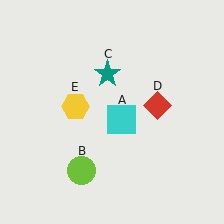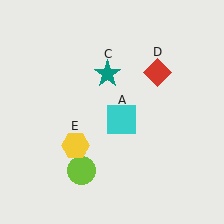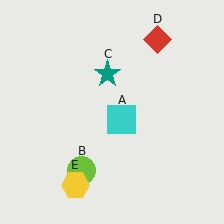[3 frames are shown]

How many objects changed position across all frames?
2 objects changed position: red diamond (object D), yellow hexagon (object E).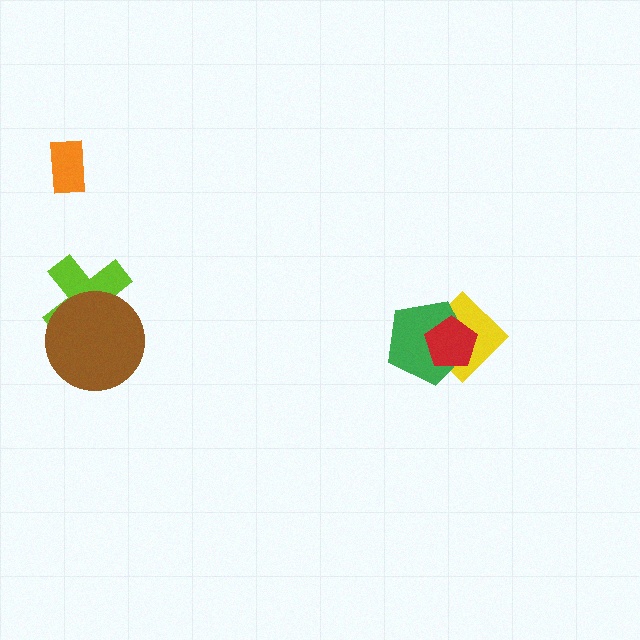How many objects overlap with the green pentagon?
2 objects overlap with the green pentagon.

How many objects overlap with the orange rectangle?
0 objects overlap with the orange rectangle.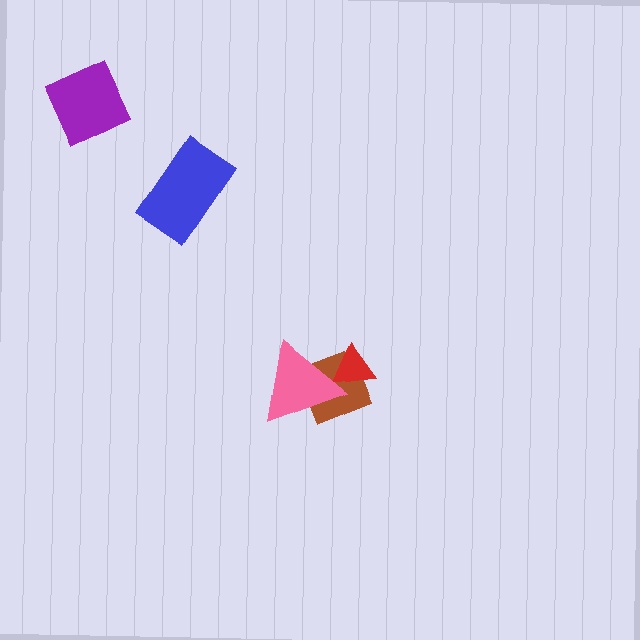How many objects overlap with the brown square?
2 objects overlap with the brown square.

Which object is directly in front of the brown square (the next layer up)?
The red triangle is directly in front of the brown square.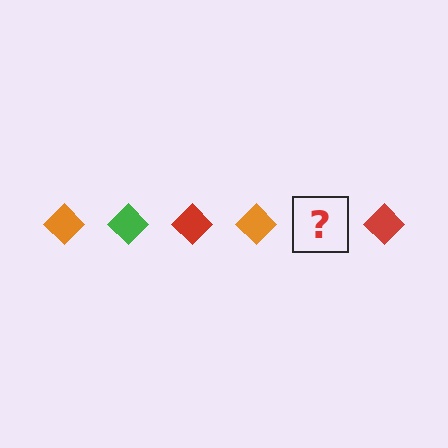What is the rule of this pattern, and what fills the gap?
The rule is that the pattern cycles through orange, green, red diamonds. The gap should be filled with a green diamond.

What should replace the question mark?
The question mark should be replaced with a green diamond.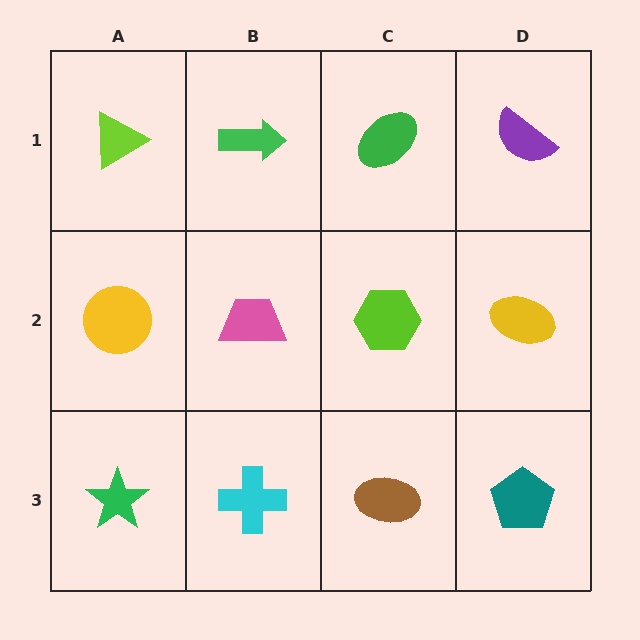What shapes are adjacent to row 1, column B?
A pink trapezoid (row 2, column B), a lime triangle (row 1, column A), a green ellipse (row 1, column C).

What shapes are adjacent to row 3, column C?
A lime hexagon (row 2, column C), a cyan cross (row 3, column B), a teal pentagon (row 3, column D).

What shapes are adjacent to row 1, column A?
A yellow circle (row 2, column A), a green arrow (row 1, column B).